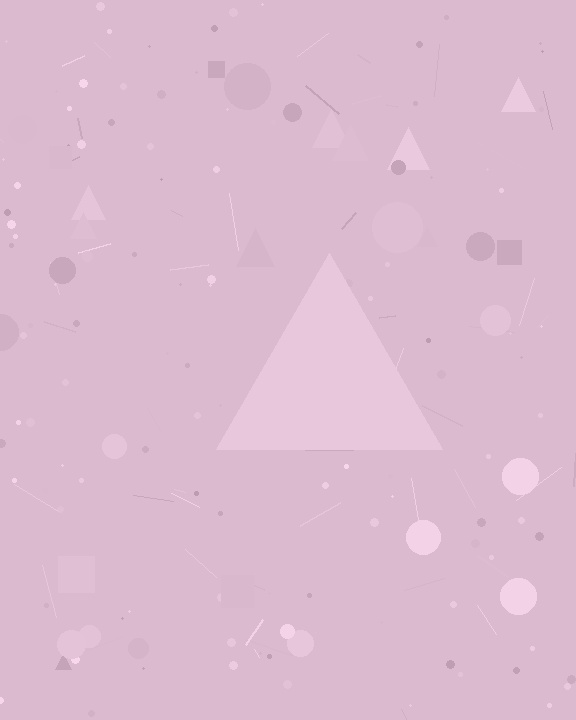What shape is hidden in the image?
A triangle is hidden in the image.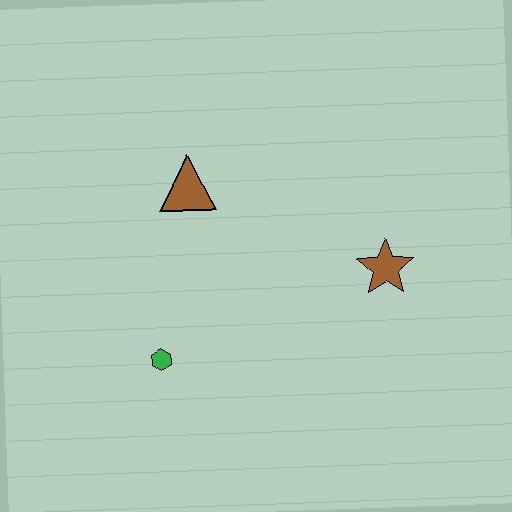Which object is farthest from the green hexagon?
The brown star is farthest from the green hexagon.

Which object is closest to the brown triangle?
The green hexagon is closest to the brown triangle.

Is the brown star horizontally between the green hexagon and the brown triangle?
No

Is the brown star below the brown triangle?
Yes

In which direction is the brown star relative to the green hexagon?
The brown star is to the right of the green hexagon.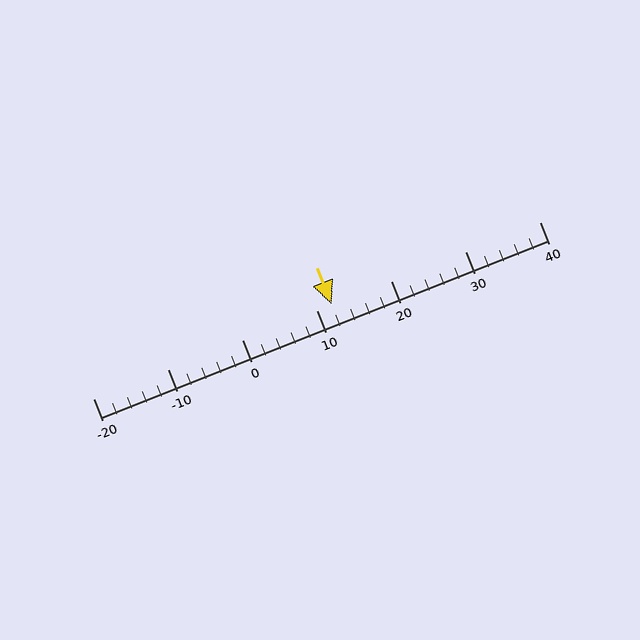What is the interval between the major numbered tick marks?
The major tick marks are spaced 10 units apart.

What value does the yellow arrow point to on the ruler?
The yellow arrow points to approximately 12.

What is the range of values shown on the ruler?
The ruler shows values from -20 to 40.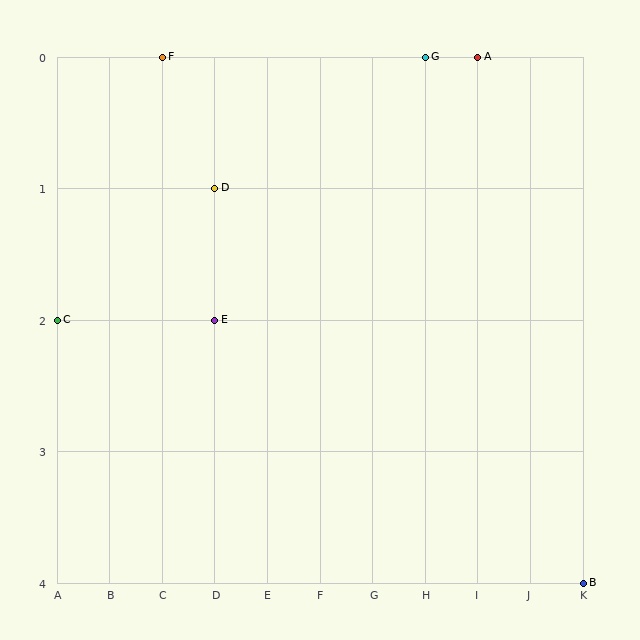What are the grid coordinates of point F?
Point F is at grid coordinates (C, 0).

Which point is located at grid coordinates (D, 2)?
Point E is at (D, 2).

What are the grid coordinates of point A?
Point A is at grid coordinates (I, 0).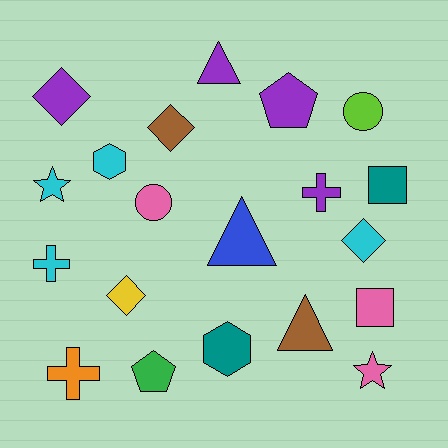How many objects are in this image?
There are 20 objects.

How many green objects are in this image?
There is 1 green object.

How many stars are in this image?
There are 2 stars.